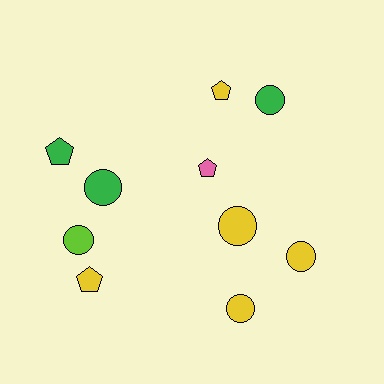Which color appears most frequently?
Yellow, with 5 objects.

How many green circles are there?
There are 2 green circles.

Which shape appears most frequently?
Circle, with 6 objects.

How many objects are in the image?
There are 10 objects.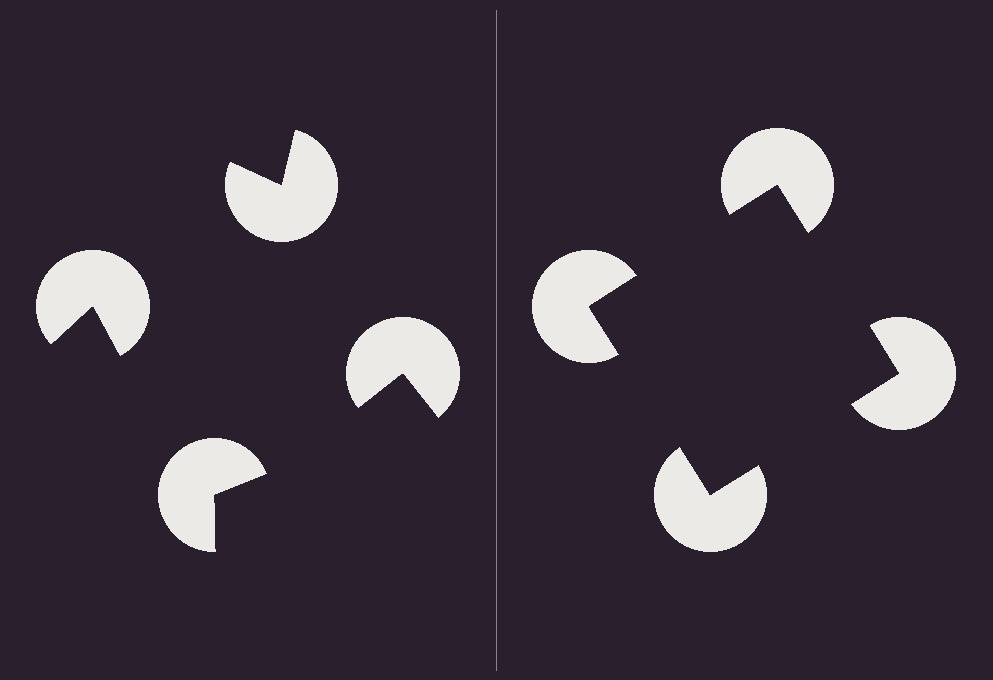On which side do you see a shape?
An illusory square appears on the right side. On the left side the wedge cuts are rotated, so no coherent shape forms.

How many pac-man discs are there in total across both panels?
8 — 4 on each side.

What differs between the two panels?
The pac-man discs are positioned identically on both sides; only the wedge orientations differ. On the right they align to a square; on the left they are misaligned.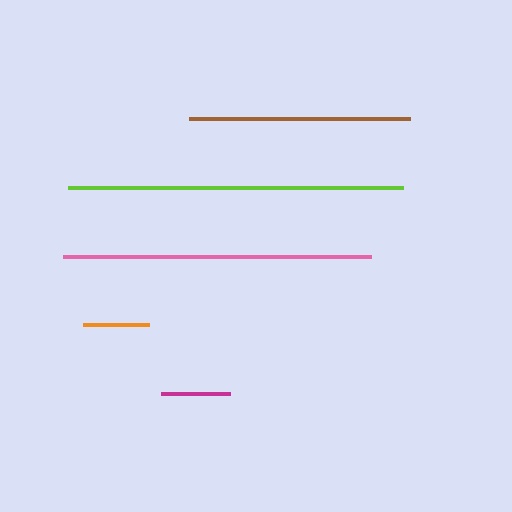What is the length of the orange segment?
The orange segment is approximately 66 pixels long.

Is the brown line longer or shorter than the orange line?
The brown line is longer than the orange line.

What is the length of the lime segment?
The lime segment is approximately 335 pixels long.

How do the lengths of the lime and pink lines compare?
The lime and pink lines are approximately the same length.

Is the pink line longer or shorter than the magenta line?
The pink line is longer than the magenta line.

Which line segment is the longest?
The lime line is the longest at approximately 335 pixels.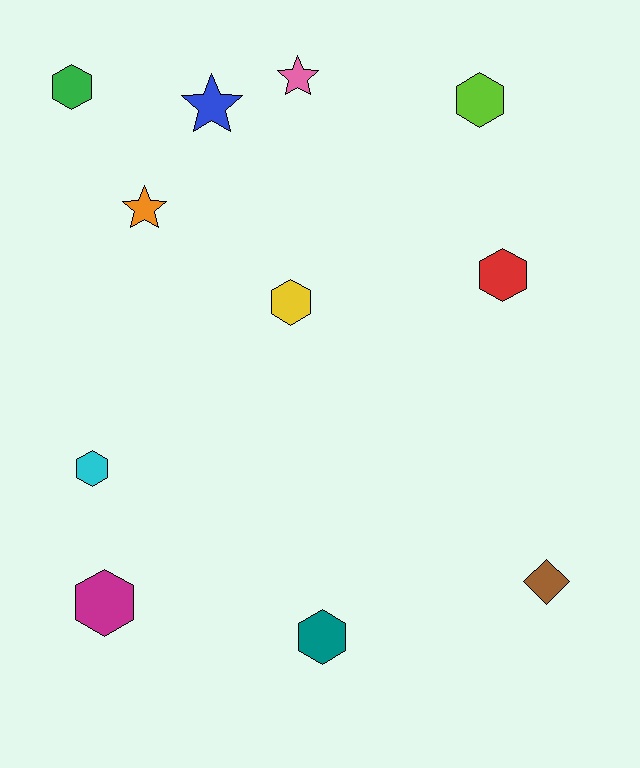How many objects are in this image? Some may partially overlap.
There are 11 objects.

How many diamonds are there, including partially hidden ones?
There is 1 diamond.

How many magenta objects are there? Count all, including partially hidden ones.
There is 1 magenta object.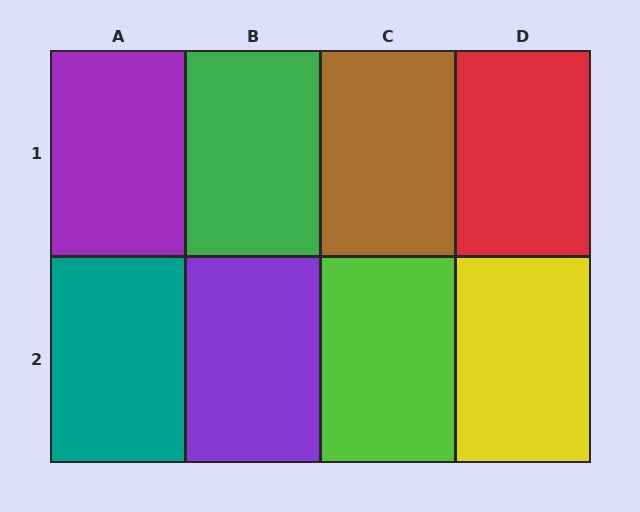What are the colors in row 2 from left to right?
Teal, purple, lime, yellow.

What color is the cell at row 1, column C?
Brown.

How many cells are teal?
1 cell is teal.